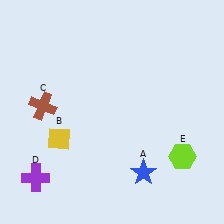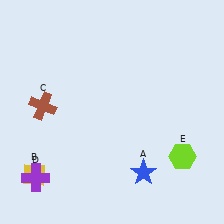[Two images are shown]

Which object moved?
The yellow diamond (B) moved down.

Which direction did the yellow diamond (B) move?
The yellow diamond (B) moved down.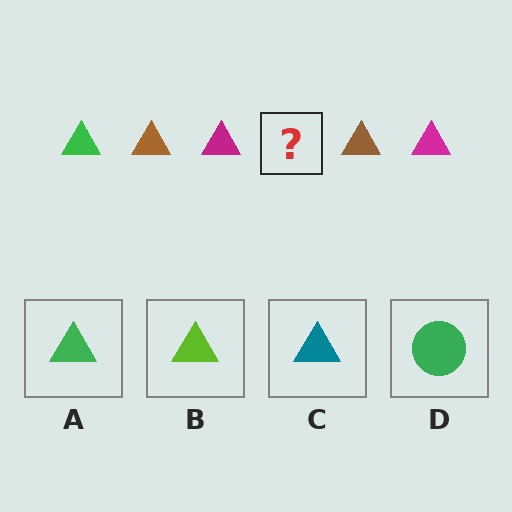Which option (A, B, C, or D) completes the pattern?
A.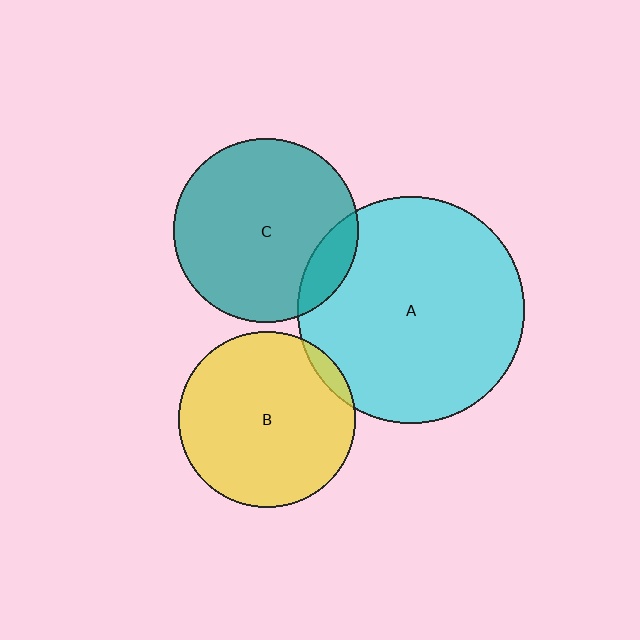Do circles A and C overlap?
Yes.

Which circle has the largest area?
Circle A (cyan).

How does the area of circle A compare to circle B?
Approximately 1.7 times.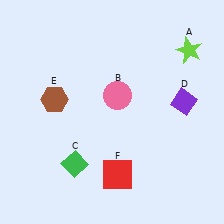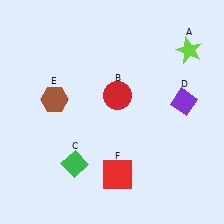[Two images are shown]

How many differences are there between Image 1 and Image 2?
There is 1 difference between the two images.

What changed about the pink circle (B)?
In Image 1, B is pink. In Image 2, it changed to red.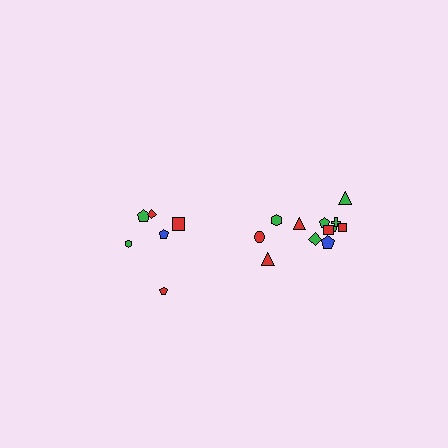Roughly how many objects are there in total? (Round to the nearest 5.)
Roughly 20 objects in total.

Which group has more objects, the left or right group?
The right group.